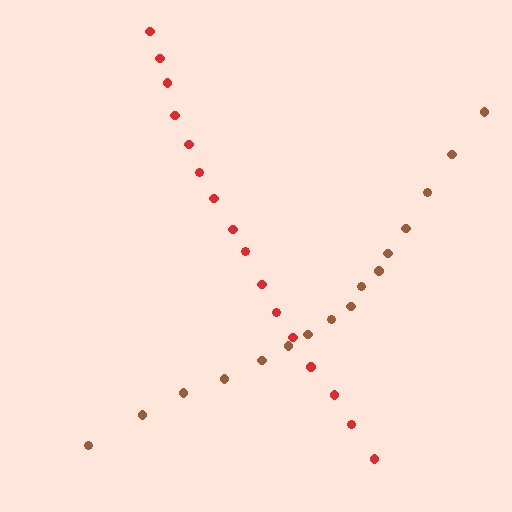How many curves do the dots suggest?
There are 2 distinct paths.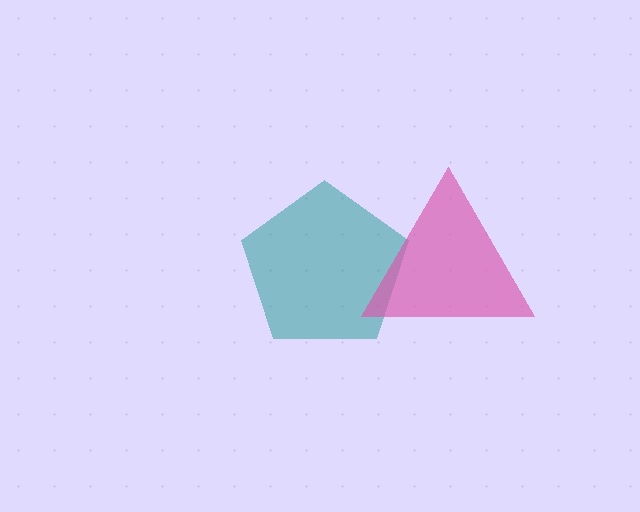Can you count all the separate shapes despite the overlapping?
Yes, there are 2 separate shapes.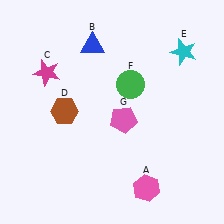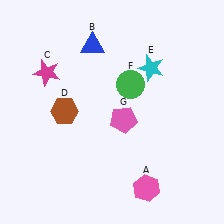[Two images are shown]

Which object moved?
The cyan star (E) moved left.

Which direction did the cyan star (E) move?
The cyan star (E) moved left.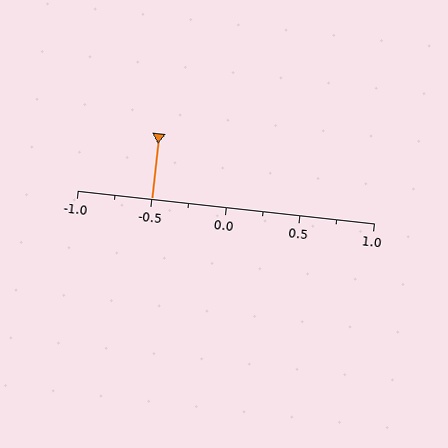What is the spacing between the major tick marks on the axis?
The major ticks are spaced 0.5 apart.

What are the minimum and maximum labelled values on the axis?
The axis runs from -1.0 to 1.0.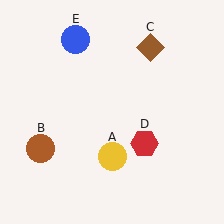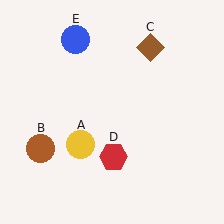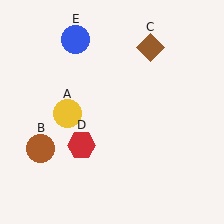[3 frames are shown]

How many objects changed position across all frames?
2 objects changed position: yellow circle (object A), red hexagon (object D).